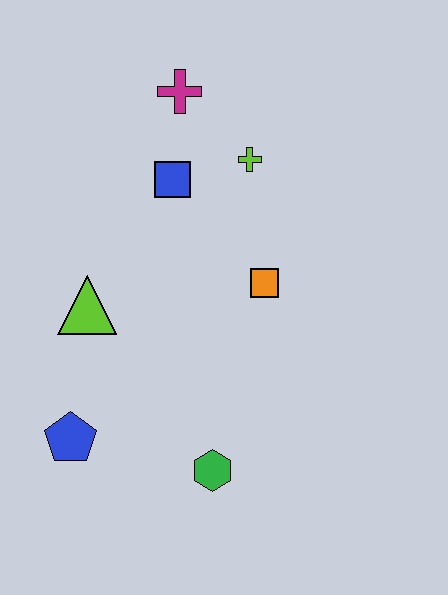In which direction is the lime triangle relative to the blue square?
The lime triangle is below the blue square.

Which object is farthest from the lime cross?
The blue pentagon is farthest from the lime cross.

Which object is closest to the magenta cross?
The blue square is closest to the magenta cross.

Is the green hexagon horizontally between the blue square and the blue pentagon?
No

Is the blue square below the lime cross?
Yes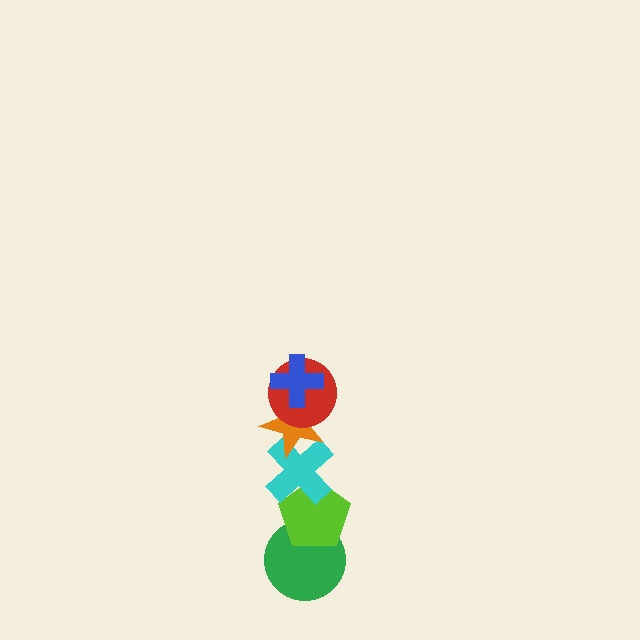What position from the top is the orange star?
The orange star is 3rd from the top.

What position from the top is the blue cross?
The blue cross is 1st from the top.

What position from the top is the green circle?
The green circle is 6th from the top.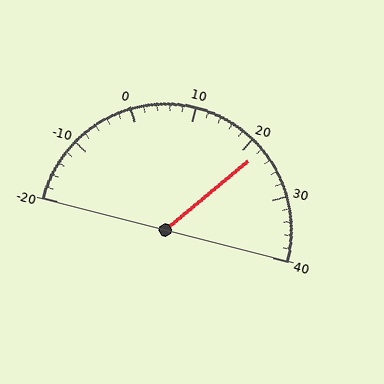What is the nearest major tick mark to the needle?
The nearest major tick mark is 20.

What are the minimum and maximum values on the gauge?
The gauge ranges from -20 to 40.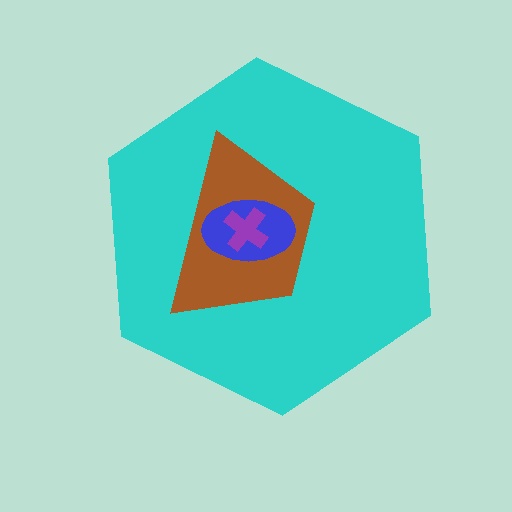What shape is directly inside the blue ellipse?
The purple cross.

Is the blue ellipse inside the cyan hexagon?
Yes.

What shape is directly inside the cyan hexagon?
The brown trapezoid.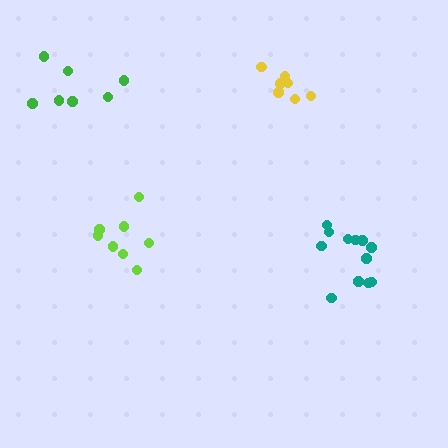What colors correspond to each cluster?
The clusters are colored: teal, yellow, lime, green.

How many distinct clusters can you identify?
There are 4 distinct clusters.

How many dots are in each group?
Group 1: 12 dots, Group 2: 7 dots, Group 3: 8 dots, Group 4: 7 dots (34 total).